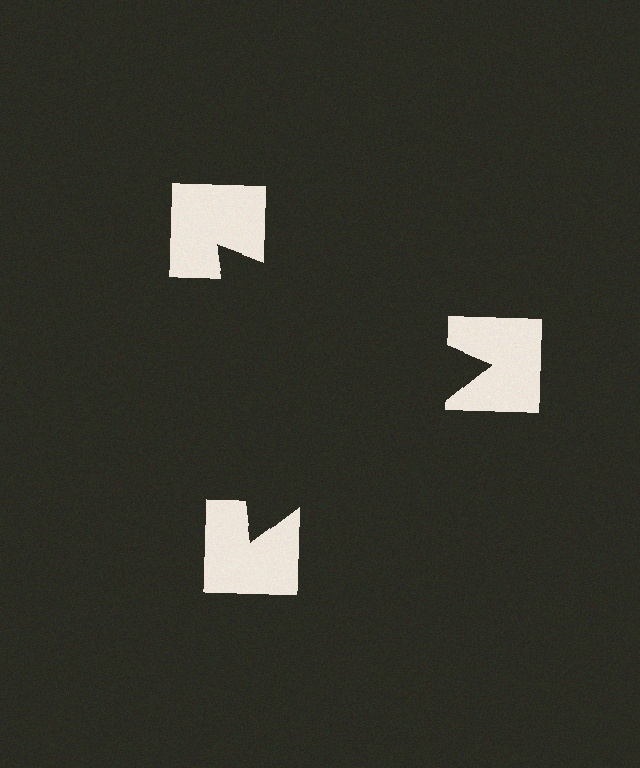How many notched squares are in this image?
There are 3 — one at each vertex of the illusory triangle.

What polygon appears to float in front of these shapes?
An illusory triangle — its edges are inferred from the aligned wedge cuts in the notched squares, not physically drawn.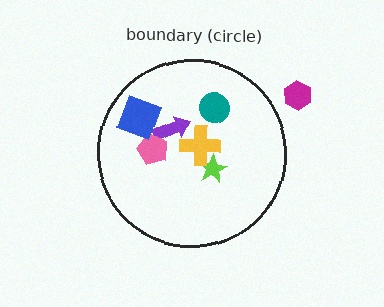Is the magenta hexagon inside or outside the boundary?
Outside.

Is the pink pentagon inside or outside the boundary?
Inside.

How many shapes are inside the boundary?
6 inside, 1 outside.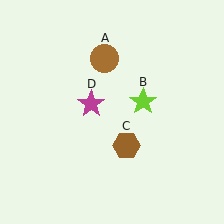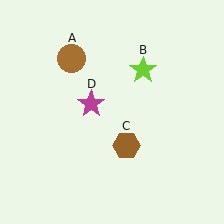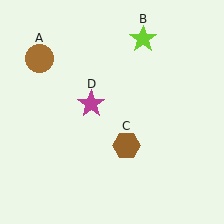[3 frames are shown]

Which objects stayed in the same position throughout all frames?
Brown hexagon (object C) and magenta star (object D) remained stationary.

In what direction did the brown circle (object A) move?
The brown circle (object A) moved left.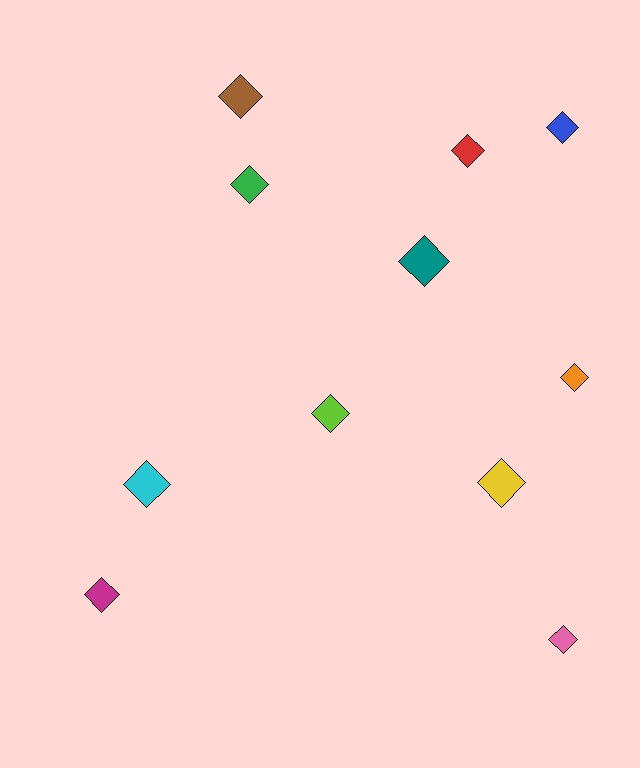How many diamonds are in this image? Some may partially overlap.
There are 11 diamonds.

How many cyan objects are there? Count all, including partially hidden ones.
There is 1 cyan object.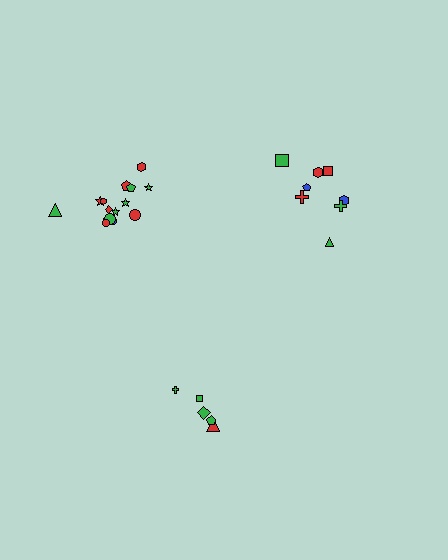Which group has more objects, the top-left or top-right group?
The top-left group.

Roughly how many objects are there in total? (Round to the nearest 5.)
Roughly 30 objects in total.